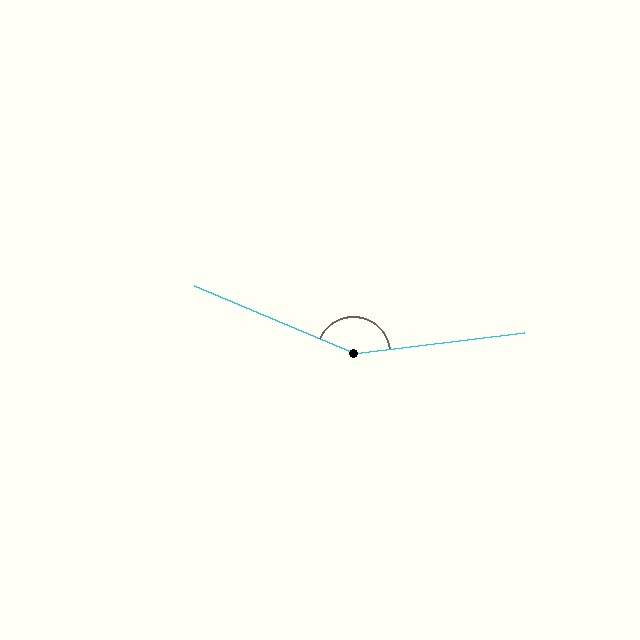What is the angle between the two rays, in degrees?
Approximately 150 degrees.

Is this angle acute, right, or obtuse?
It is obtuse.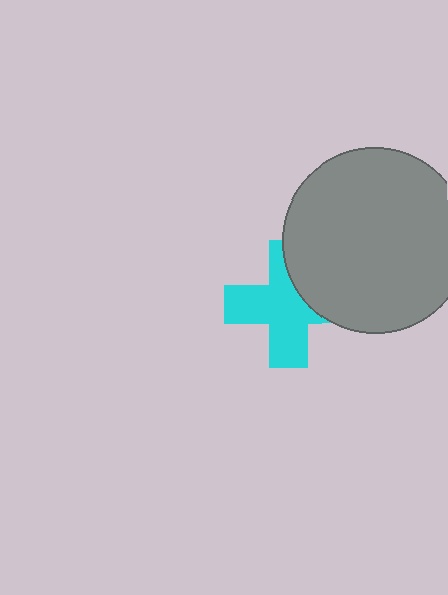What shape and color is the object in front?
The object in front is a gray circle.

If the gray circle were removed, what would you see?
You would see the complete cyan cross.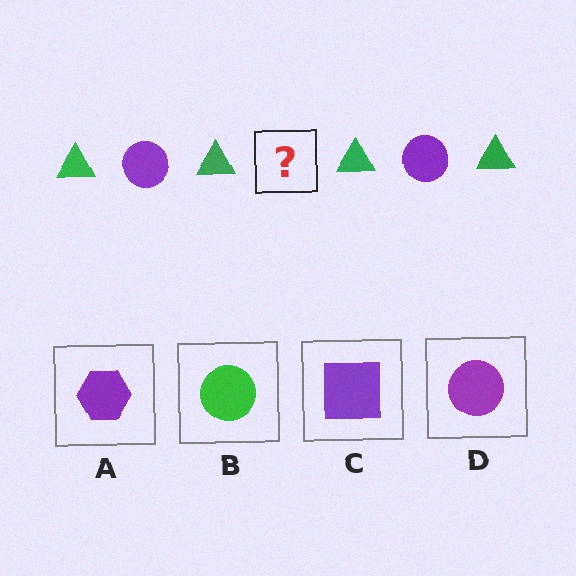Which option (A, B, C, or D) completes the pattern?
D.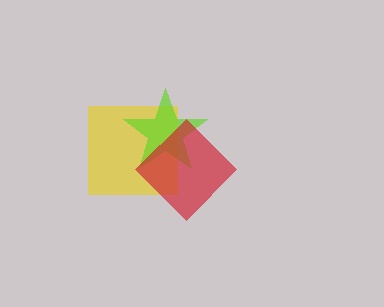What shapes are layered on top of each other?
The layered shapes are: a yellow square, a lime star, a red diamond.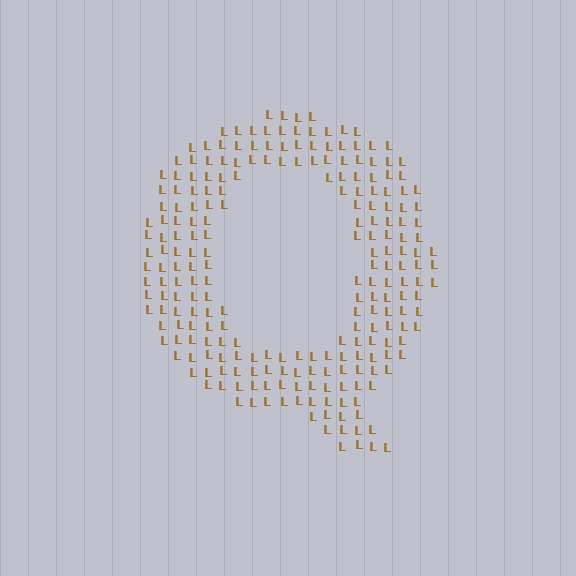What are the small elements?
The small elements are letter L's.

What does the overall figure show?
The overall figure shows the letter Q.